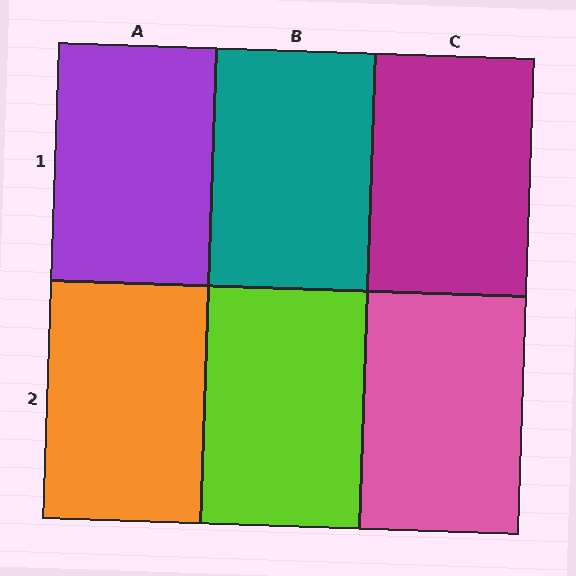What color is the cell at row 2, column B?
Lime.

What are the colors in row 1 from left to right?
Purple, teal, magenta.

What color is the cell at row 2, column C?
Pink.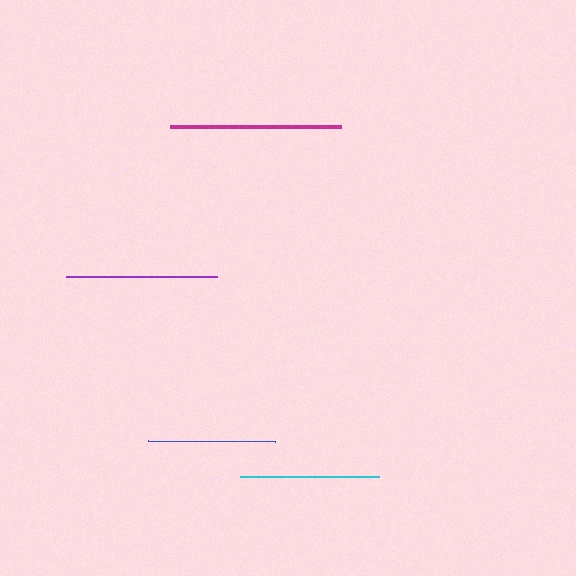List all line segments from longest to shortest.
From longest to shortest: magenta, purple, cyan, blue.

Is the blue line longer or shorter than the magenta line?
The magenta line is longer than the blue line.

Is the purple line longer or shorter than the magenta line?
The magenta line is longer than the purple line.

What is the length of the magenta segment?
The magenta segment is approximately 171 pixels long.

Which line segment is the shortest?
The blue line is the shortest at approximately 127 pixels.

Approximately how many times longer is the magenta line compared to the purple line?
The magenta line is approximately 1.1 times the length of the purple line.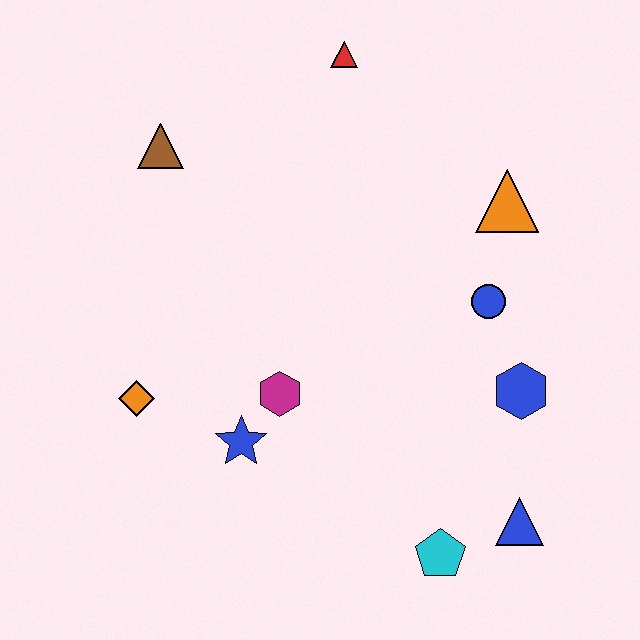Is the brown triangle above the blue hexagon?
Yes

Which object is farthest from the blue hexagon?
The brown triangle is farthest from the blue hexagon.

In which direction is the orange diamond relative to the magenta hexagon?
The orange diamond is to the left of the magenta hexagon.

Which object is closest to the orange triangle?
The blue circle is closest to the orange triangle.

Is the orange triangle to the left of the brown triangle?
No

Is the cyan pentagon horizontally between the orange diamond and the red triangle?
No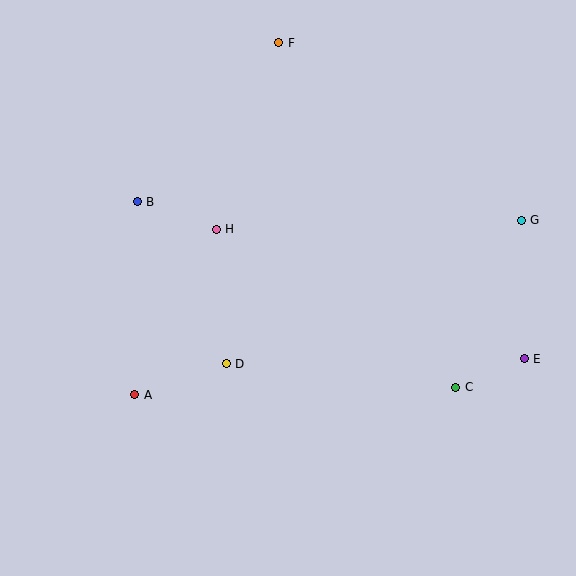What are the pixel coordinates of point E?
Point E is at (524, 359).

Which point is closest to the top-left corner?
Point B is closest to the top-left corner.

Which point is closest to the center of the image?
Point H at (216, 229) is closest to the center.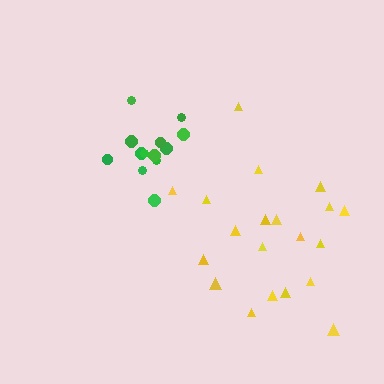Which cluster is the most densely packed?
Green.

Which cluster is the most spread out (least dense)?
Yellow.